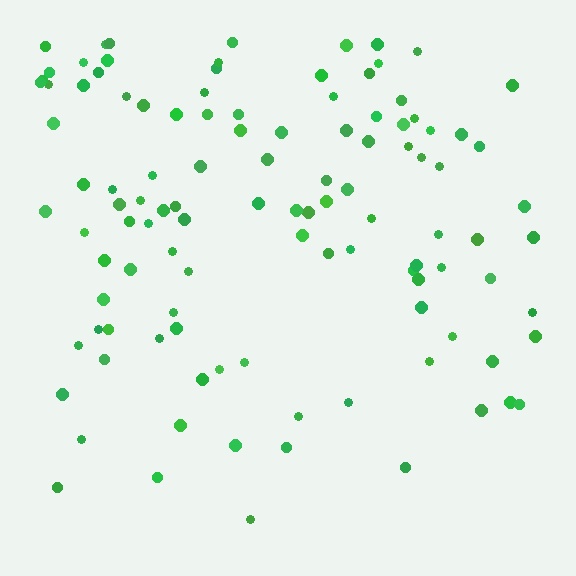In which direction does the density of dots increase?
From bottom to top, with the top side densest.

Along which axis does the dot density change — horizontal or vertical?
Vertical.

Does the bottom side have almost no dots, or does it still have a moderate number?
Still a moderate number, just noticeably fewer than the top.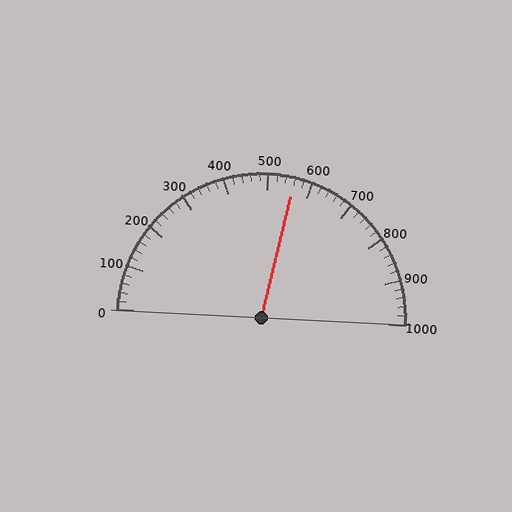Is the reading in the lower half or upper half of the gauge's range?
The reading is in the upper half of the range (0 to 1000).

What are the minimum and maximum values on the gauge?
The gauge ranges from 0 to 1000.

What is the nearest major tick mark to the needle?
The nearest major tick mark is 600.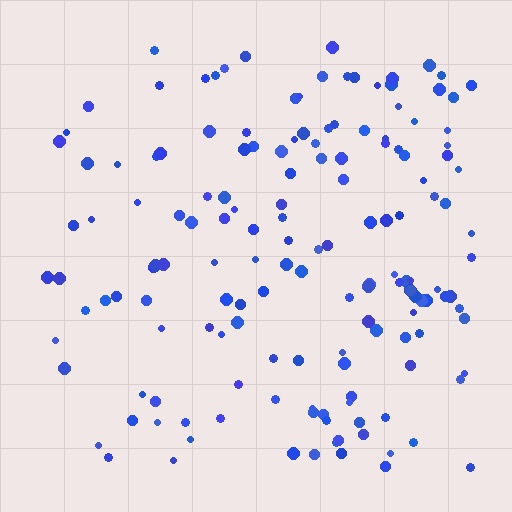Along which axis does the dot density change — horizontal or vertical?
Horizontal.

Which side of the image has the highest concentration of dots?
The right.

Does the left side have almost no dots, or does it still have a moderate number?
Still a moderate number, just noticeably fewer than the right.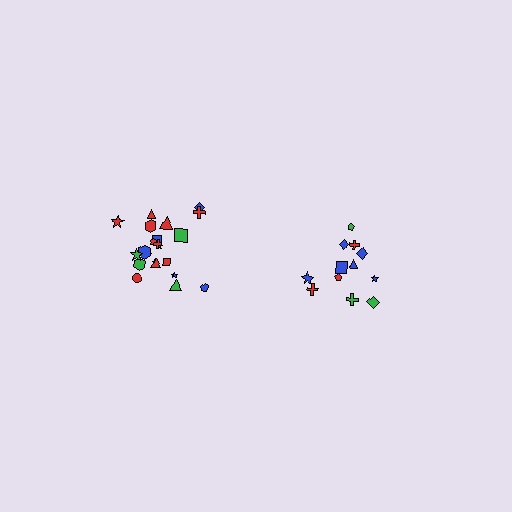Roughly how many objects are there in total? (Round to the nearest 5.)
Roughly 35 objects in total.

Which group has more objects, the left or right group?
The left group.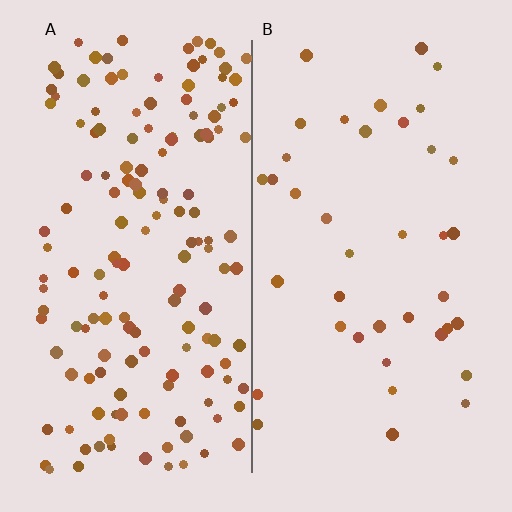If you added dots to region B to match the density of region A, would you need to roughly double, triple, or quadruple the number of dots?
Approximately quadruple.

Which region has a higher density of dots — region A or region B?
A (the left).